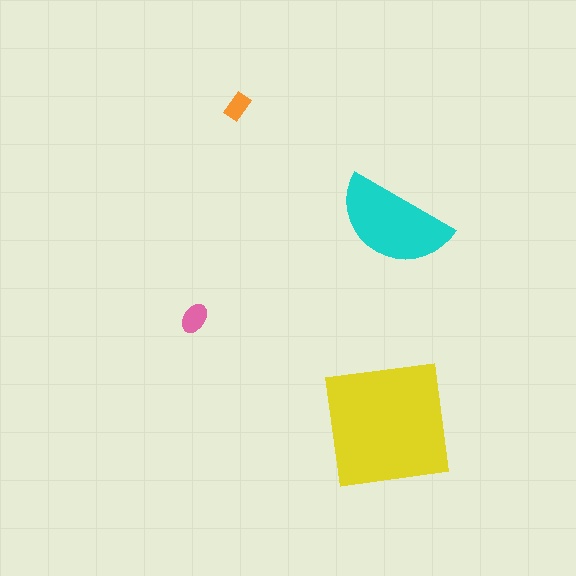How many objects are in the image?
There are 4 objects in the image.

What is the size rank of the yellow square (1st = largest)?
1st.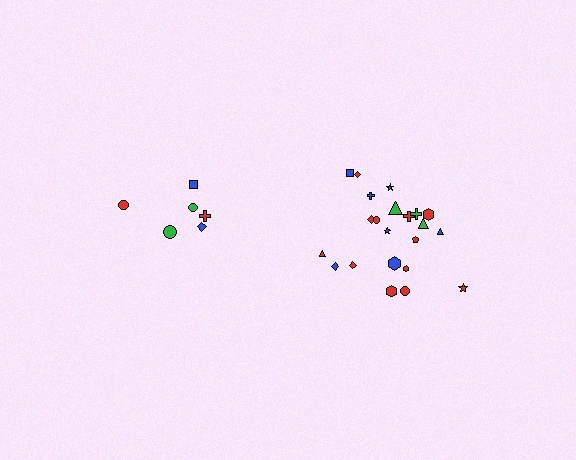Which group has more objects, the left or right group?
The right group.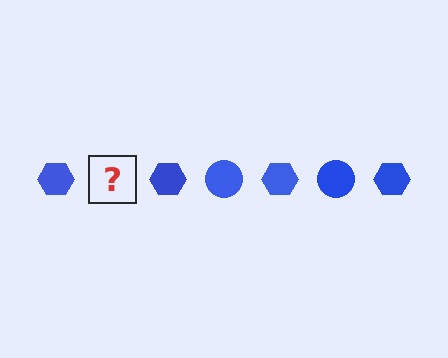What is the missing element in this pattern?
The missing element is a blue circle.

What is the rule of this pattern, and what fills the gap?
The rule is that the pattern cycles through hexagon, circle shapes in blue. The gap should be filled with a blue circle.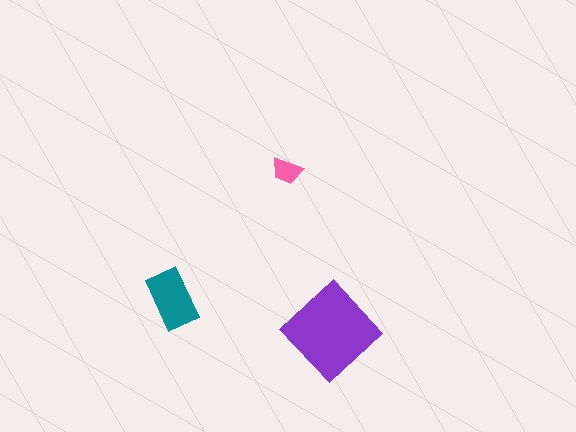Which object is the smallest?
The pink trapezoid.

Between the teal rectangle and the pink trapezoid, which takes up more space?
The teal rectangle.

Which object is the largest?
The purple diamond.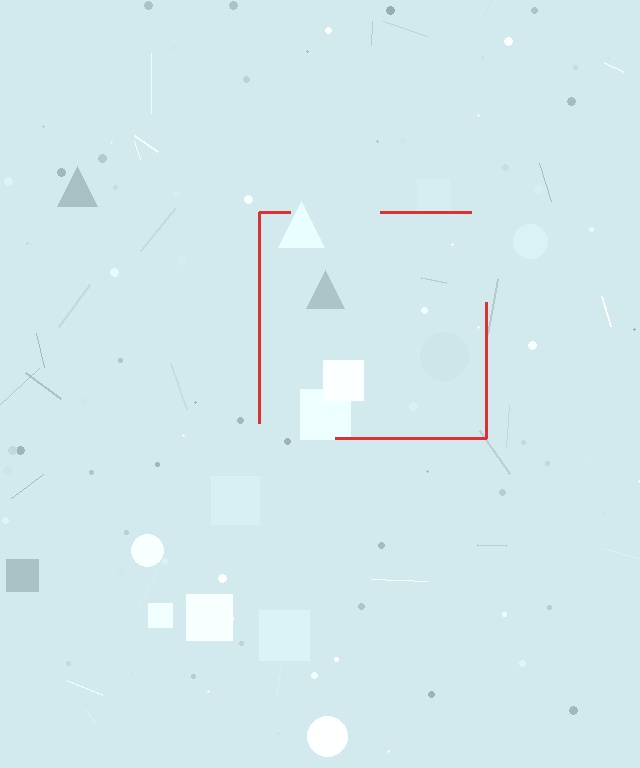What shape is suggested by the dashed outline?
The dashed outline suggests a square.